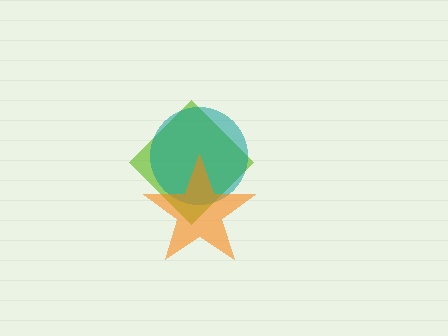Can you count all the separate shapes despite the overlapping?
Yes, there are 3 separate shapes.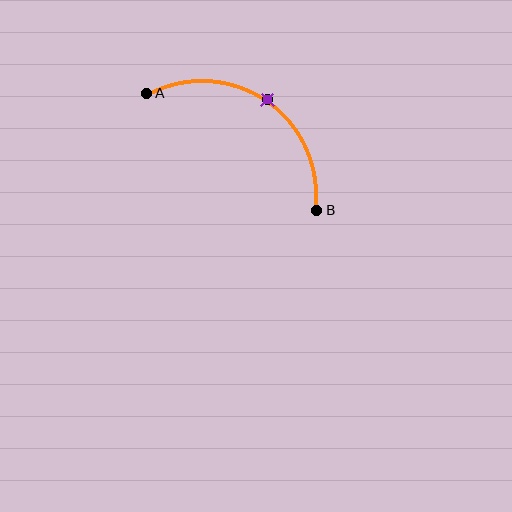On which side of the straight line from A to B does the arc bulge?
The arc bulges above and to the right of the straight line connecting A and B.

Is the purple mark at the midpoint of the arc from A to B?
Yes. The purple mark lies on the arc at equal arc-length from both A and B — it is the arc midpoint.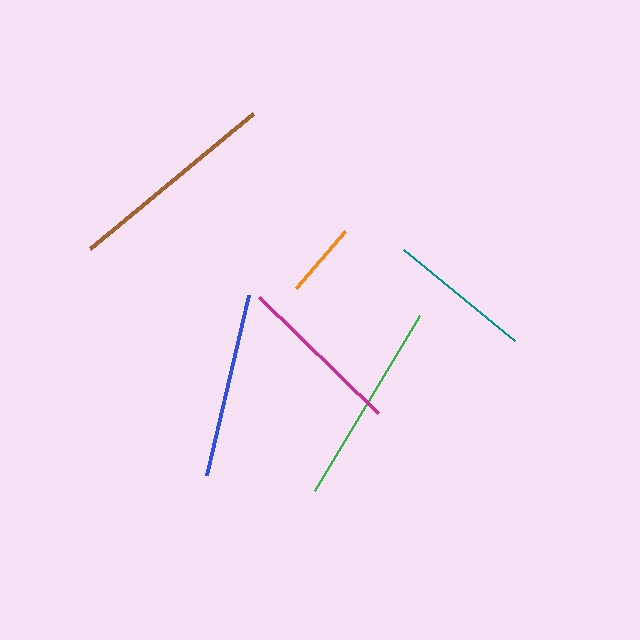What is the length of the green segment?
The green segment is approximately 204 pixels long.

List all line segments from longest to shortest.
From longest to shortest: brown, green, blue, magenta, teal, orange.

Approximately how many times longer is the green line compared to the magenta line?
The green line is approximately 1.2 times the length of the magenta line.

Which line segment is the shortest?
The orange line is the shortest at approximately 75 pixels.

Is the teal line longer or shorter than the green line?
The green line is longer than the teal line.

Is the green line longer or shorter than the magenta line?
The green line is longer than the magenta line.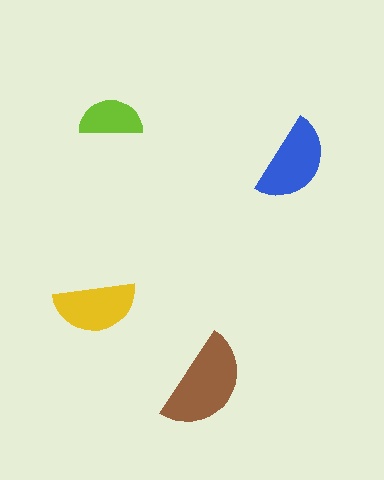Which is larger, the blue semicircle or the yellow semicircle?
The blue one.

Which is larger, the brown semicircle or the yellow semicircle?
The brown one.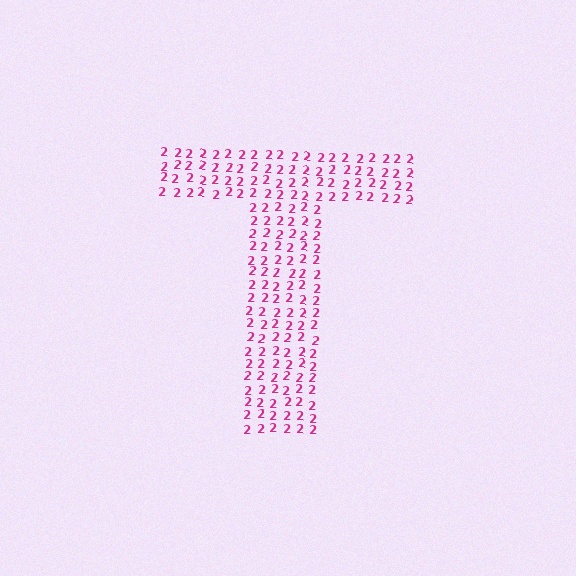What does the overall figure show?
The overall figure shows the letter T.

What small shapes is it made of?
It is made of small digit 2's.